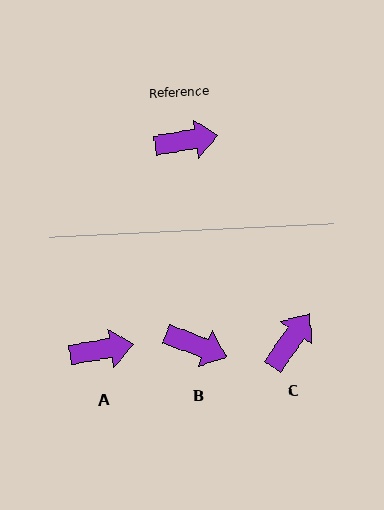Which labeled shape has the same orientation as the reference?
A.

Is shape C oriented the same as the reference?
No, it is off by about 46 degrees.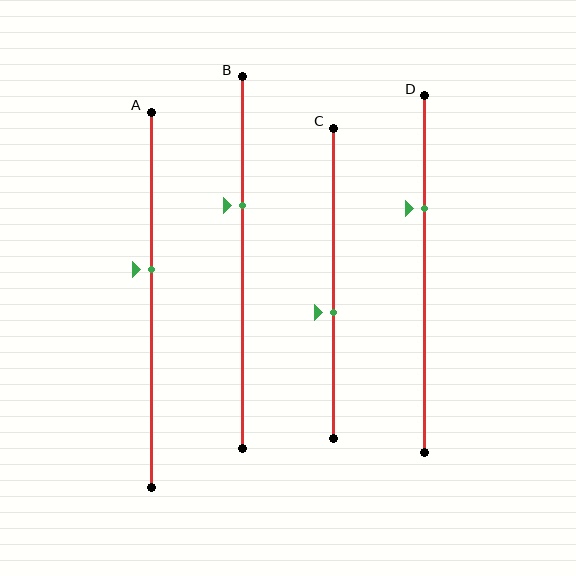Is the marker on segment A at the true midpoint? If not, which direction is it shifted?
No, the marker on segment A is shifted upward by about 8% of the segment length.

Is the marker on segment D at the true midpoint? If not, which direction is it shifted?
No, the marker on segment D is shifted upward by about 18% of the segment length.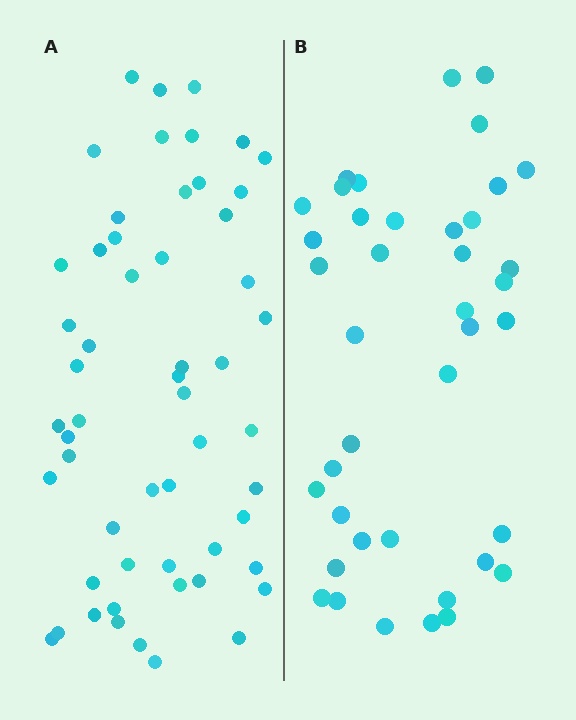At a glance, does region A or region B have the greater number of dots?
Region A (the left region) has more dots.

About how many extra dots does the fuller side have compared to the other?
Region A has approximately 15 more dots than region B.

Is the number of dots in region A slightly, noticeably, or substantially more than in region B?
Region A has noticeably more, but not dramatically so. The ratio is roughly 1.4 to 1.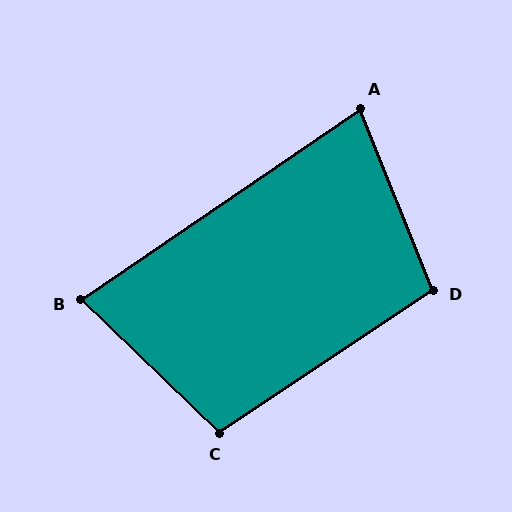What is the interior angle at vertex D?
Approximately 102 degrees (obtuse).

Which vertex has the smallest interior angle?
A, at approximately 77 degrees.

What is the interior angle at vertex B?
Approximately 78 degrees (acute).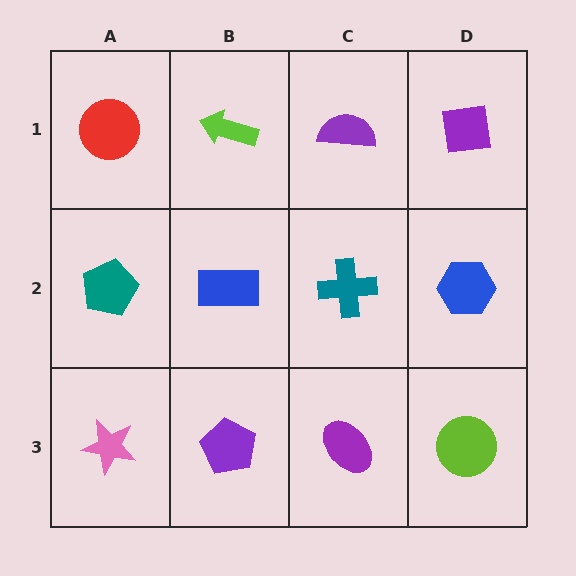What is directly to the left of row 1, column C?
A lime arrow.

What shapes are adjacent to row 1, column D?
A blue hexagon (row 2, column D), a purple semicircle (row 1, column C).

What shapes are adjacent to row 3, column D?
A blue hexagon (row 2, column D), a purple ellipse (row 3, column C).